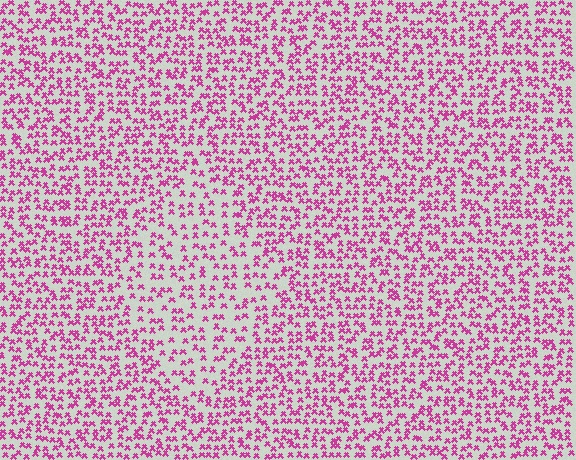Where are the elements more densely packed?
The elements are more densely packed outside the diamond boundary.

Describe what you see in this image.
The image contains small magenta elements arranged at two different densities. A diamond-shaped region is visible where the elements are less densely packed than the surrounding area.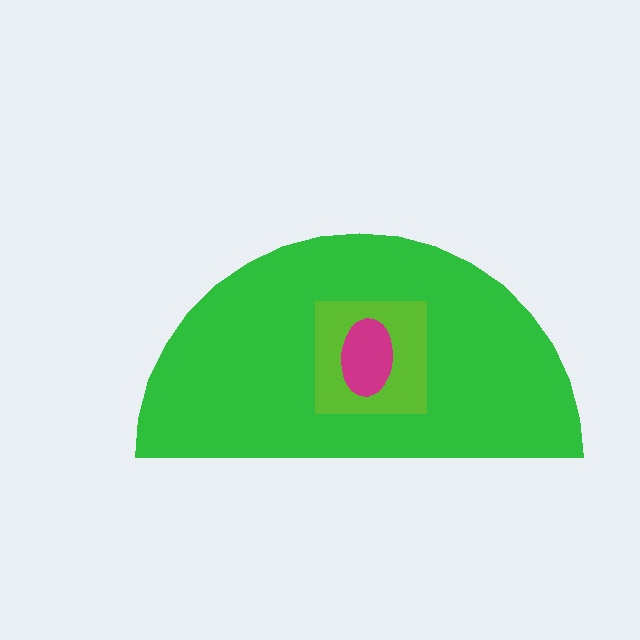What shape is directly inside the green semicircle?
The lime square.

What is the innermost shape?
The magenta ellipse.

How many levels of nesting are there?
3.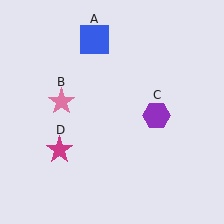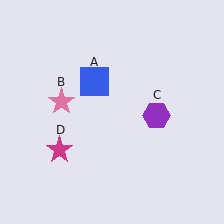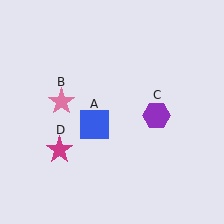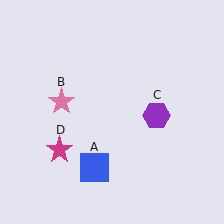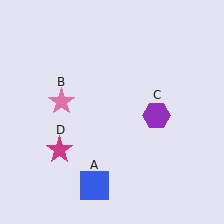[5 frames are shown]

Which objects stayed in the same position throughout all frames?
Pink star (object B) and purple hexagon (object C) and magenta star (object D) remained stationary.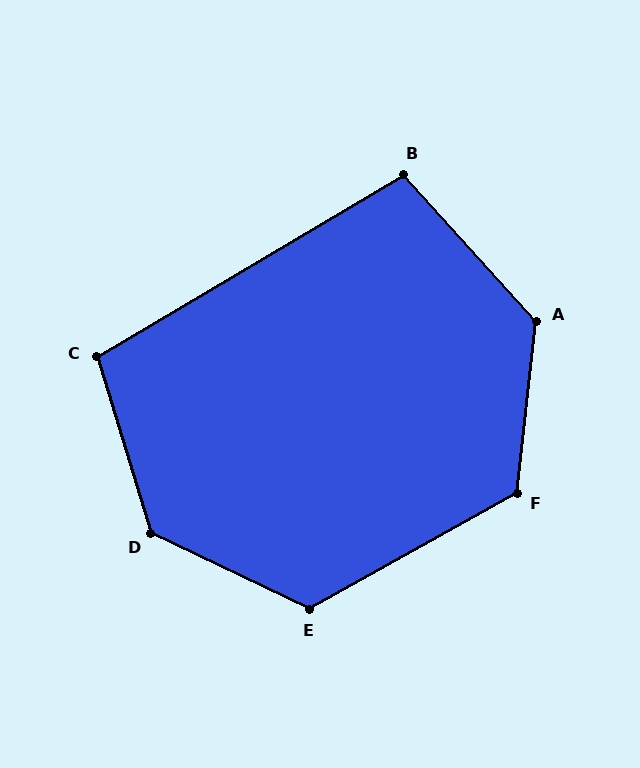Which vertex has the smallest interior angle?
B, at approximately 102 degrees.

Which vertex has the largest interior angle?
D, at approximately 133 degrees.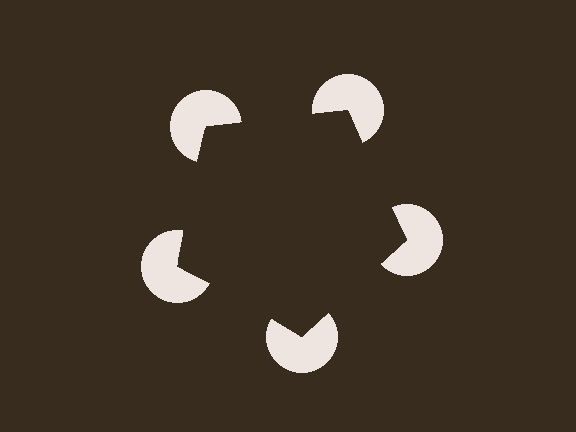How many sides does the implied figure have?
5 sides.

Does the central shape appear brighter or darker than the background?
It typically appears slightly darker than the background, even though no actual brightness change is drawn.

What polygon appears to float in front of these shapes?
An illusory pentagon — its edges are inferred from the aligned wedge cuts in the pac-man discs, not physically drawn.